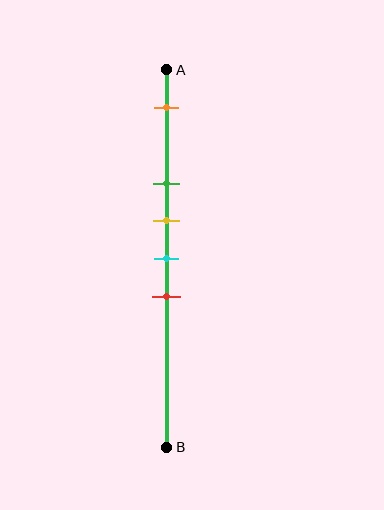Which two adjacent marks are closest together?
The yellow and cyan marks are the closest adjacent pair.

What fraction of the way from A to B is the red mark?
The red mark is approximately 60% (0.6) of the way from A to B.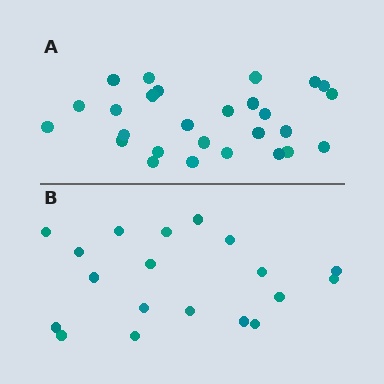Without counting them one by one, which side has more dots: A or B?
Region A (the top region) has more dots.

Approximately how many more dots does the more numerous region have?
Region A has roughly 8 or so more dots than region B.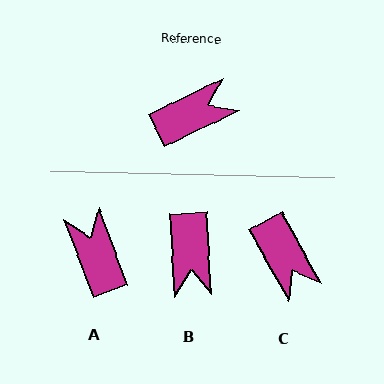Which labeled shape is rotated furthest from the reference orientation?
B, about 113 degrees away.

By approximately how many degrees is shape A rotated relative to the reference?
Approximately 84 degrees counter-clockwise.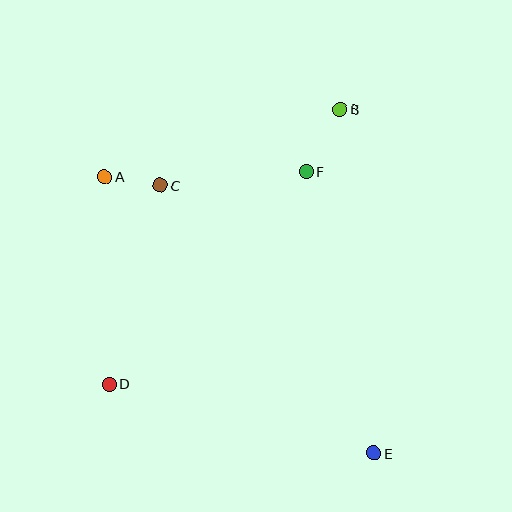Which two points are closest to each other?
Points A and C are closest to each other.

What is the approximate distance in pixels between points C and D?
The distance between C and D is approximately 205 pixels.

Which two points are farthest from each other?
Points A and E are farthest from each other.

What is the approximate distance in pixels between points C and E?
The distance between C and E is approximately 342 pixels.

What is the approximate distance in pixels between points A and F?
The distance between A and F is approximately 202 pixels.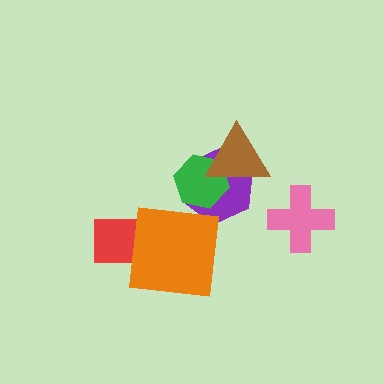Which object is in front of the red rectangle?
The orange square is in front of the red rectangle.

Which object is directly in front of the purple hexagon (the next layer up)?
The green hexagon is directly in front of the purple hexagon.